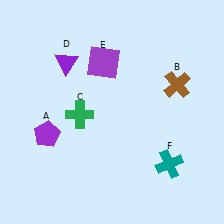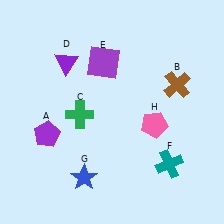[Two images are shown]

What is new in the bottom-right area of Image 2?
A pink pentagon (H) was added in the bottom-right area of Image 2.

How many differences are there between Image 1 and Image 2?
There are 2 differences between the two images.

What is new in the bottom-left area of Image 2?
A blue star (G) was added in the bottom-left area of Image 2.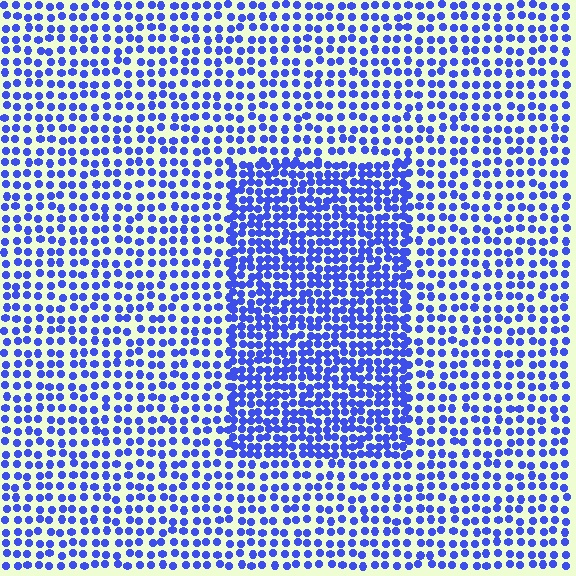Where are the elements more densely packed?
The elements are more densely packed inside the rectangle boundary.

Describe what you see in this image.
The image contains small blue elements arranged at two different densities. A rectangle-shaped region is visible where the elements are more densely packed than the surrounding area.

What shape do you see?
I see a rectangle.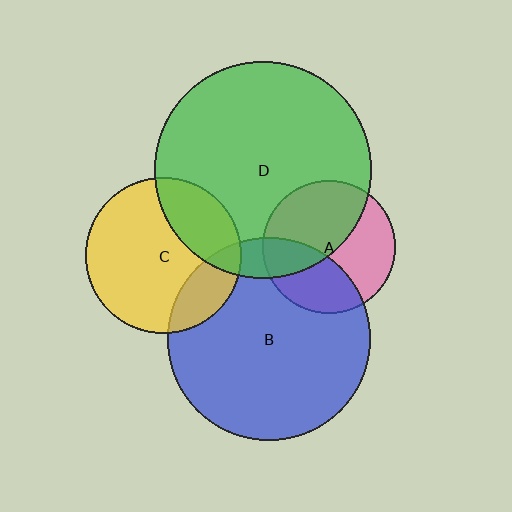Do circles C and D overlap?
Yes.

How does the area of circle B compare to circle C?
Approximately 1.7 times.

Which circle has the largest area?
Circle D (green).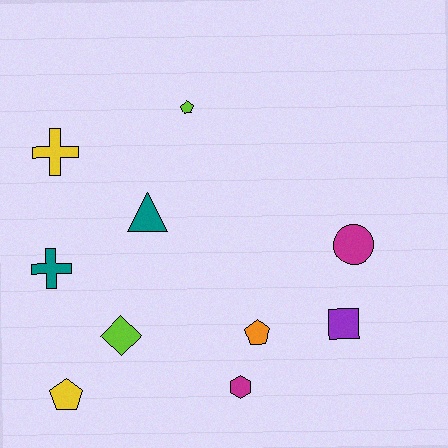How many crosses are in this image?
There are 2 crosses.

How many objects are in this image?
There are 10 objects.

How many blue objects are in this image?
There are no blue objects.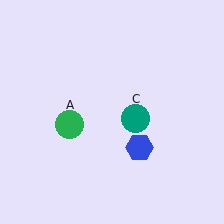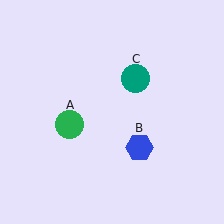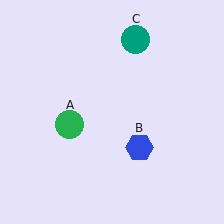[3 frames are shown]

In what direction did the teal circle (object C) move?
The teal circle (object C) moved up.